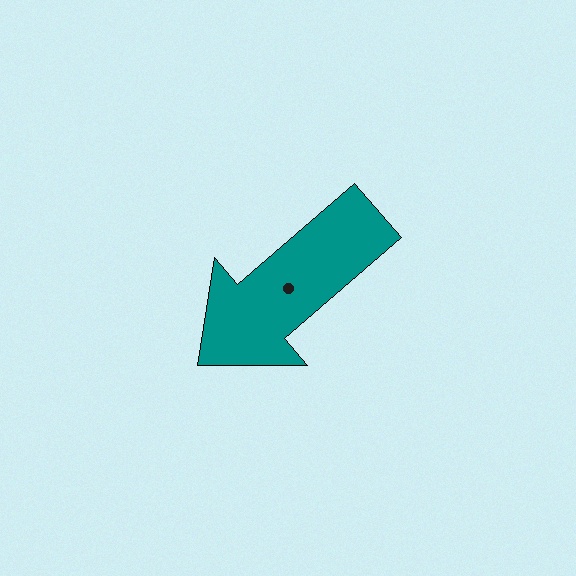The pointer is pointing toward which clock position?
Roughly 8 o'clock.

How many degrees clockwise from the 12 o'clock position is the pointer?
Approximately 229 degrees.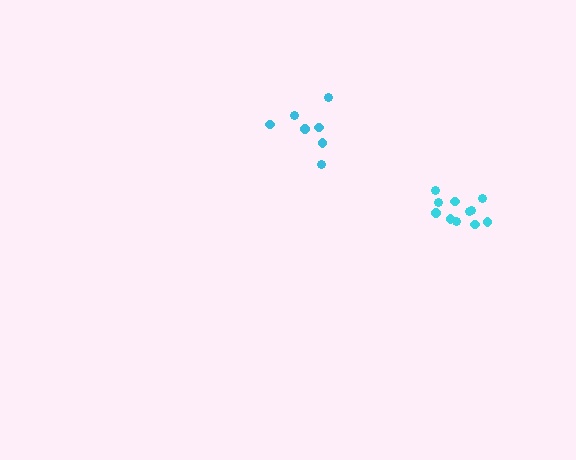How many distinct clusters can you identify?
There are 2 distinct clusters.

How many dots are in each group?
Group 1: 11 dots, Group 2: 8 dots (19 total).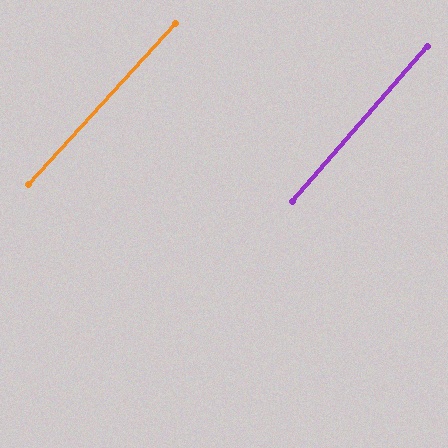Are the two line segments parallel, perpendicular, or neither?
Parallel — their directions differ by only 1.2°.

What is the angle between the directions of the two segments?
Approximately 1 degree.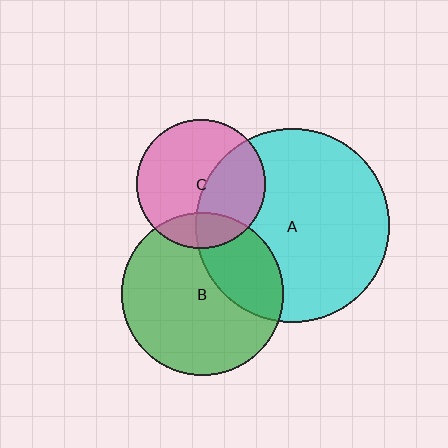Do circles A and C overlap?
Yes.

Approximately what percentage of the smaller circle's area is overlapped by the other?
Approximately 40%.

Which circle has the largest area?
Circle A (cyan).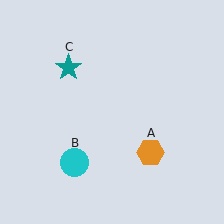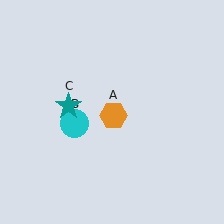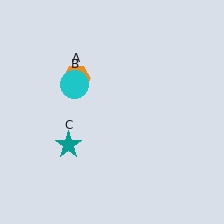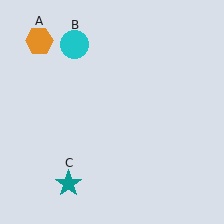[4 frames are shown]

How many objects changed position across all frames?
3 objects changed position: orange hexagon (object A), cyan circle (object B), teal star (object C).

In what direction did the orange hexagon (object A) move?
The orange hexagon (object A) moved up and to the left.